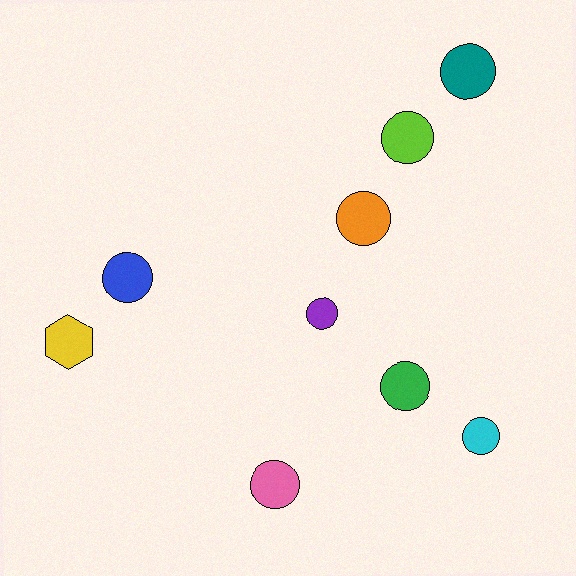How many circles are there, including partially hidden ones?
There are 8 circles.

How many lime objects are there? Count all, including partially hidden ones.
There is 1 lime object.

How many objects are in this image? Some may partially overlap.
There are 9 objects.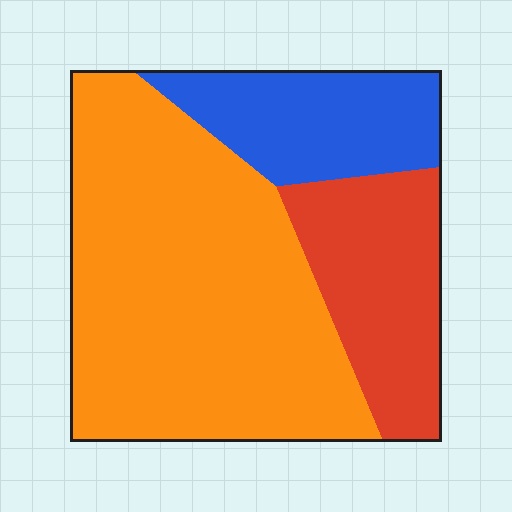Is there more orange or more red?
Orange.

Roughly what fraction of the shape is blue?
Blue covers 19% of the shape.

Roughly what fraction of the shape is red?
Red covers around 20% of the shape.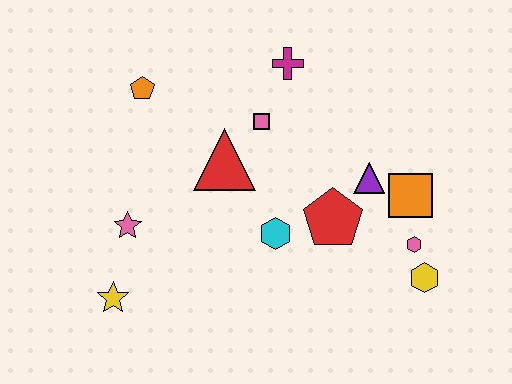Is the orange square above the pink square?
No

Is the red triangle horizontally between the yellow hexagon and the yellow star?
Yes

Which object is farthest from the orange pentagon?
The yellow hexagon is farthest from the orange pentagon.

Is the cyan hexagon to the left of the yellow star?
No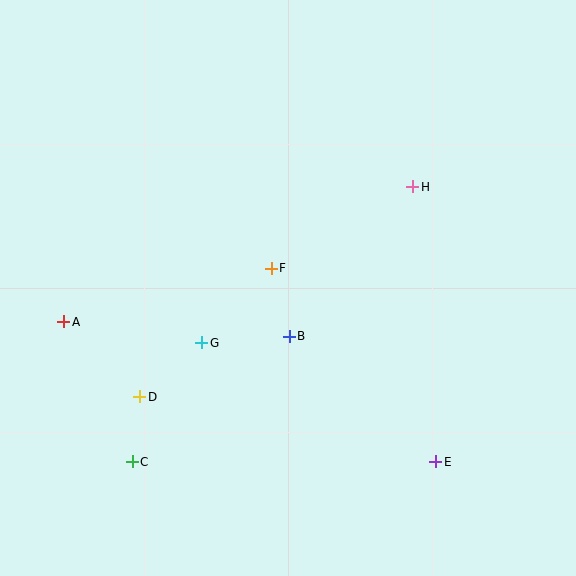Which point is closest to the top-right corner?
Point H is closest to the top-right corner.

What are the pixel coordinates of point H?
Point H is at (413, 187).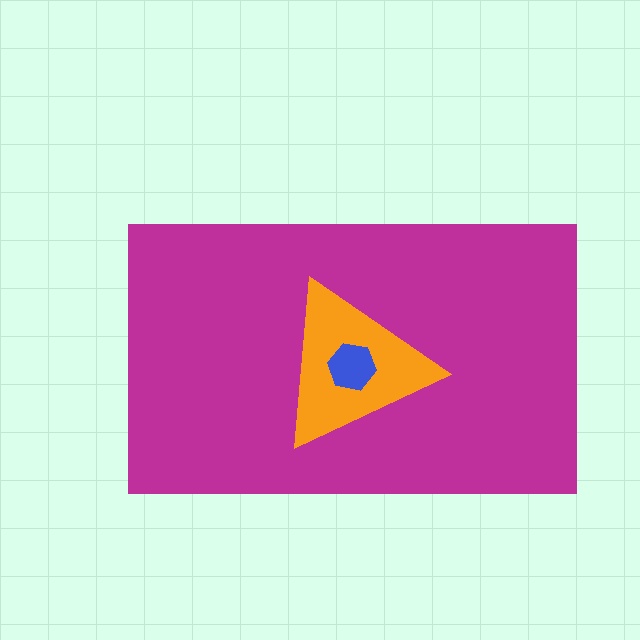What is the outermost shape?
The magenta rectangle.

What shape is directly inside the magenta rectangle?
The orange triangle.